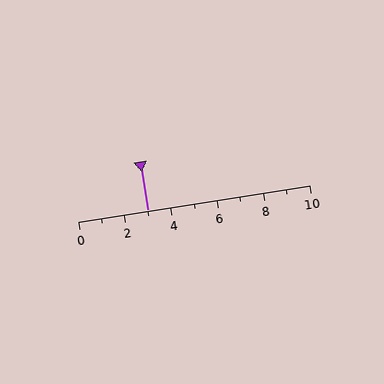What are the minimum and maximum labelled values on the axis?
The axis runs from 0 to 10.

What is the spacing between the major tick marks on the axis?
The major ticks are spaced 2 apart.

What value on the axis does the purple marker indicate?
The marker indicates approximately 3.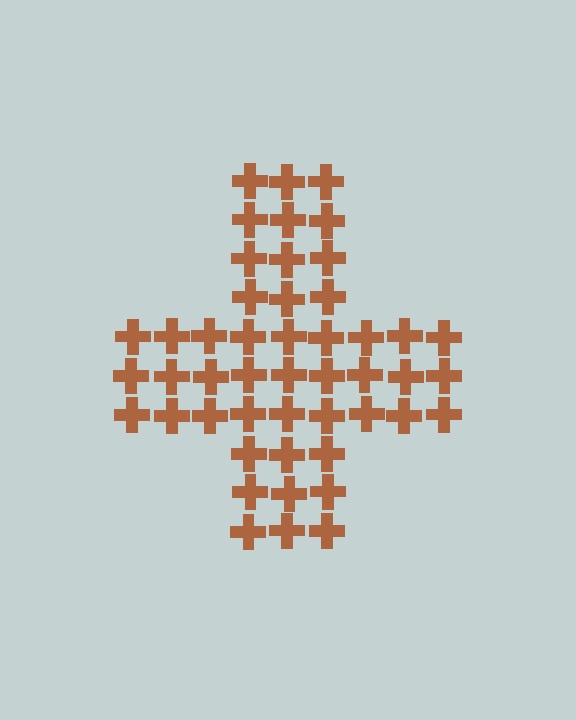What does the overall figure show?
The overall figure shows a cross.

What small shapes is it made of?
It is made of small crosses.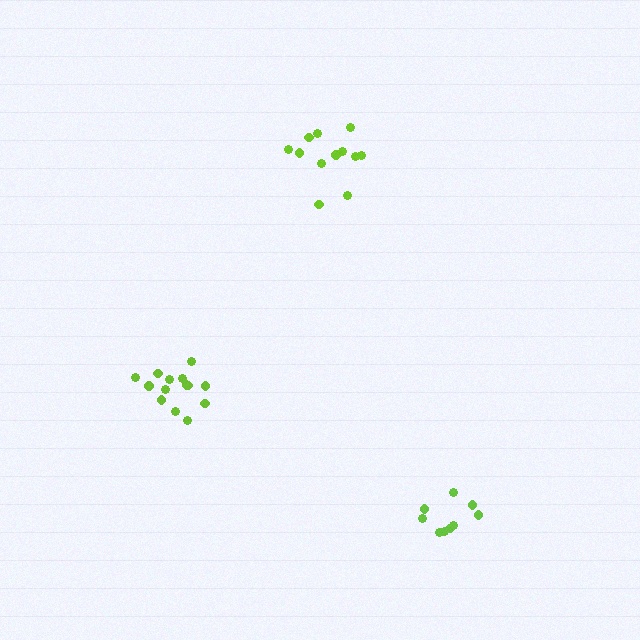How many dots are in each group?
Group 1: 9 dots, Group 2: 12 dots, Group 3: 14 dots (35 total).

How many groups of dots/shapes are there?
There are 3 groups.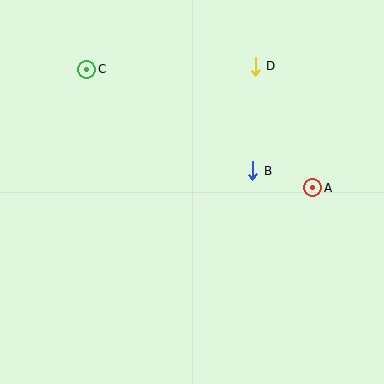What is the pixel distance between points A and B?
The distance between A and B is 63 pixels.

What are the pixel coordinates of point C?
Point C is at (87, 69).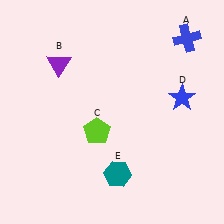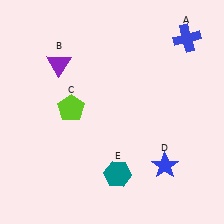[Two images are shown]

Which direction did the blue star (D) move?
The blue star (D) moved down.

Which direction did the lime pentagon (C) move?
The lime pentagon (C) moved left.